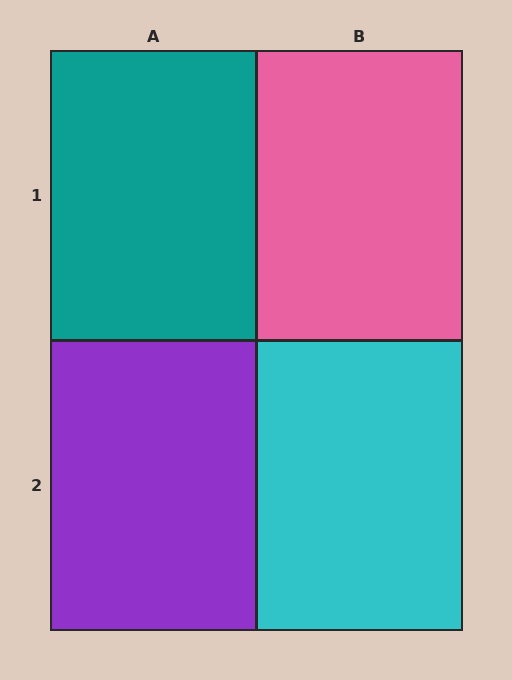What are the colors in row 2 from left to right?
Purple, cyan.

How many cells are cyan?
1 cell is cyan.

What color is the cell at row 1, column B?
Pink.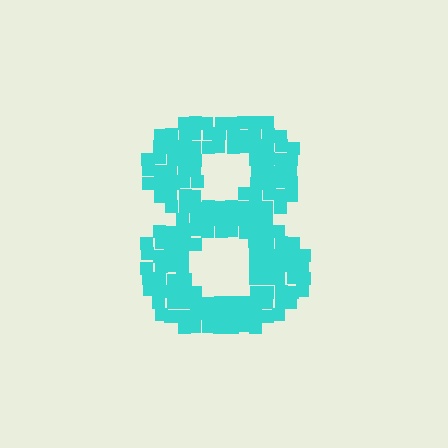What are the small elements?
The small elements are squares.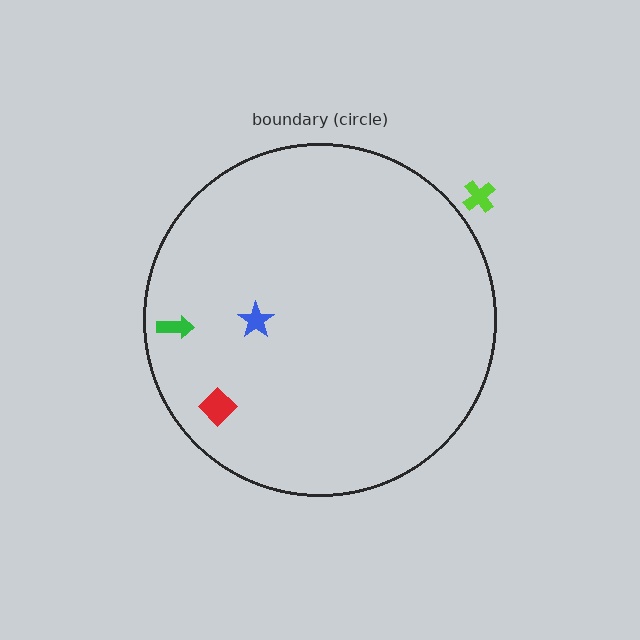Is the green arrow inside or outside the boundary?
Inside.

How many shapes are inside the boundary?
3 inside, 1 outside.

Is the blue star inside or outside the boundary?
Inside.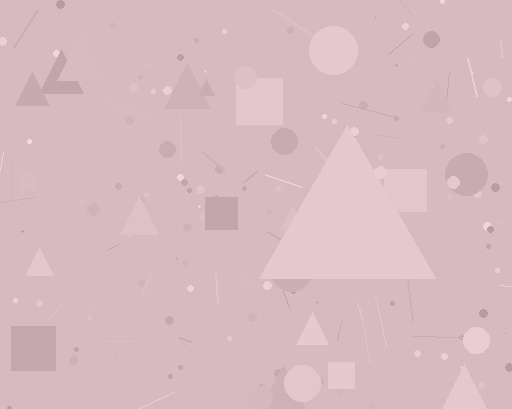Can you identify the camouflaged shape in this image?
The camouflaged shape is a triangle.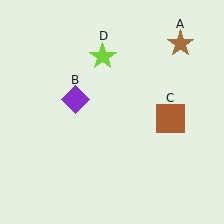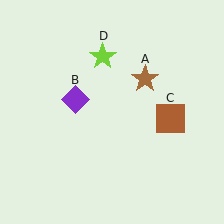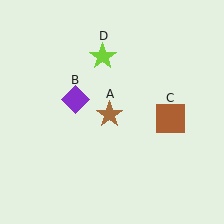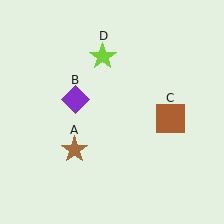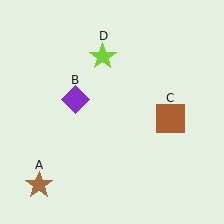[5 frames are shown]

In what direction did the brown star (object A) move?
The brown star (object A) moved down and to the left.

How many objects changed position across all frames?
1 object changed position: brown star (object A).